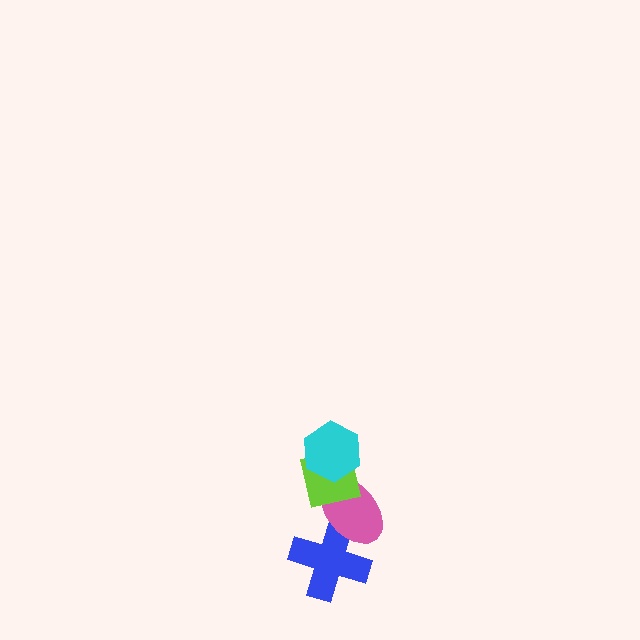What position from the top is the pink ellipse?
The pink ellipse is 3rd from the top.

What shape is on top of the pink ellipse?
The lime square is on top of the pink ellipse.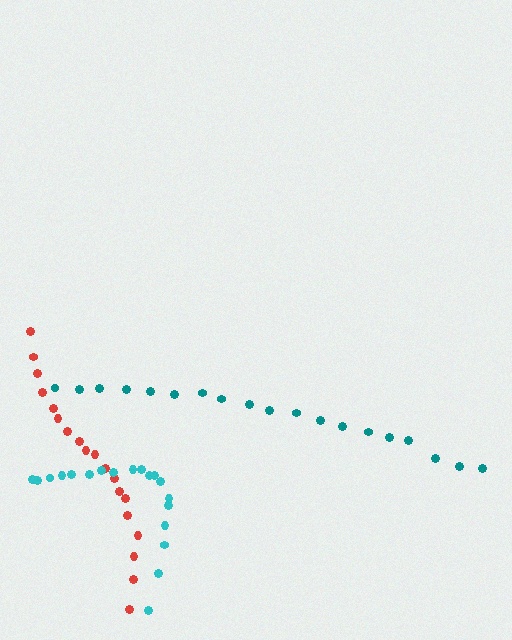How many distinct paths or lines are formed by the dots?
There are 3 distinct paths.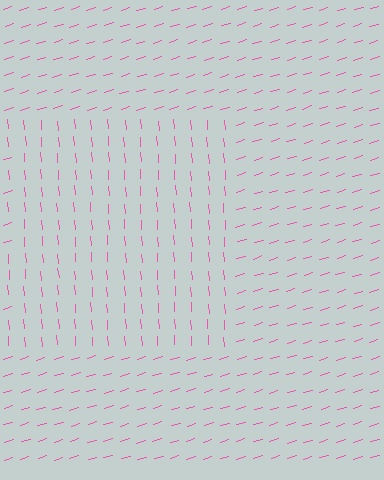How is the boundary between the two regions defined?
The boundary is defined purely by a change in line orientation (approximately 77 degrees difference). All lines are the same color and thickness.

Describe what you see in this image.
The image is filled with small pink line segments. A rectangle region in the image has lines oriented differently from the surrounding lines, creating a visible texture boundary.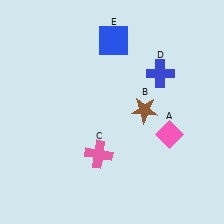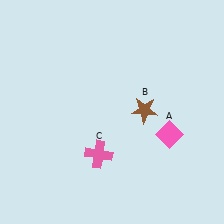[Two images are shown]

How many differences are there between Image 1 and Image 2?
There are 2 differences between the two images.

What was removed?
The blue cross (D), the blue square (E) were removed in Image 2.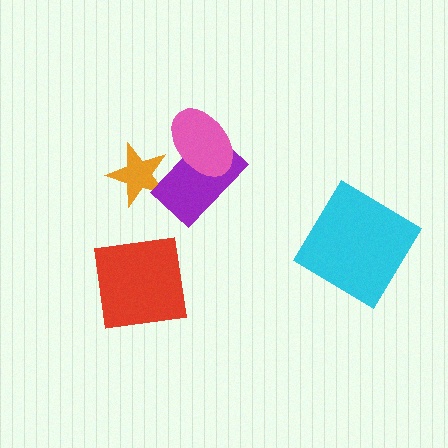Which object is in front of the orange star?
The purple rectangle is in front of the orange star.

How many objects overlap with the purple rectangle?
2 objects overlap with the purple rectangle.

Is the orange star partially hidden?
Yes, it is partially covered by another shape.